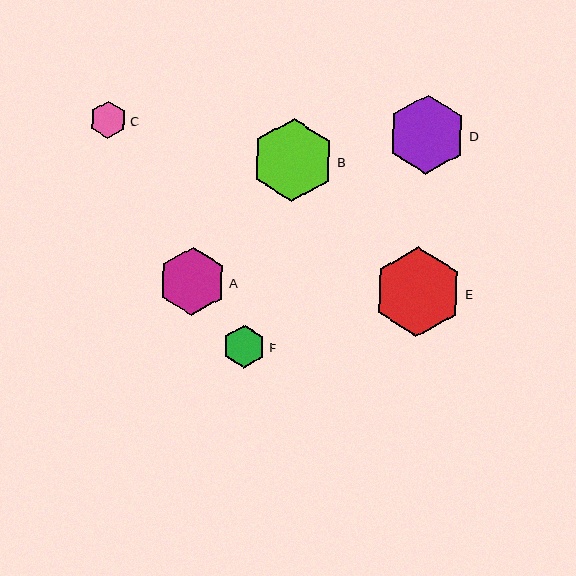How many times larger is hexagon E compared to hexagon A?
Hexagon E is approximately 1.3 times the size of hexagon A.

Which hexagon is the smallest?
Hexagon C is the smallest with a size of approximately 36 pixels.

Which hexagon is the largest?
Hexagon E is the largest with a size of approximately 89 pixels.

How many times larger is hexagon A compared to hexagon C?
Hexagon A is approximately 1.9 times the size of hexagon C.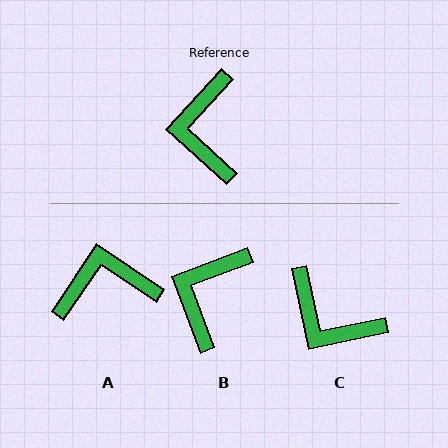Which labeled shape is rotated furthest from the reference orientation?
A, about 81 degrees away.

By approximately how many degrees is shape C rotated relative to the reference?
Approximately 54 degrees counter-clockwise.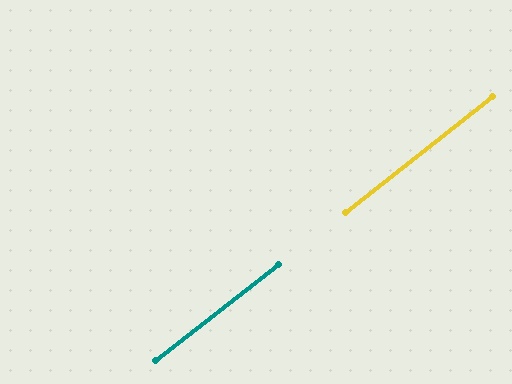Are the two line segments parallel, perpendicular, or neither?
Parallel — their directions differ by only 0.0°.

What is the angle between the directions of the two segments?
Approximately 0 degrees.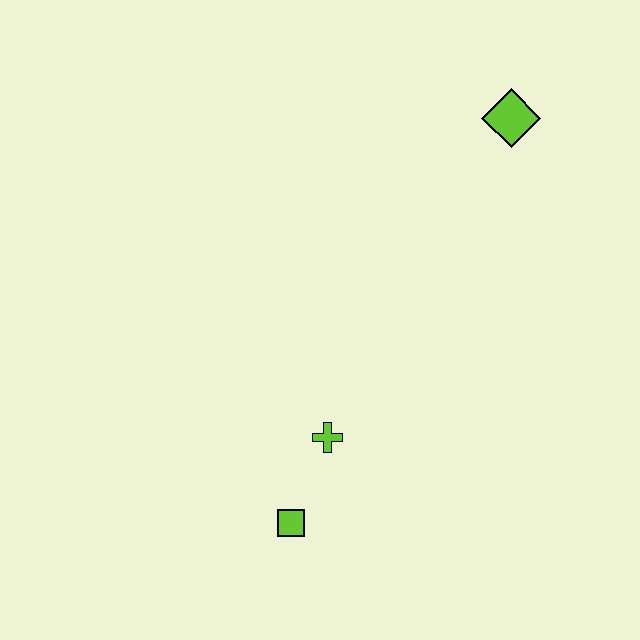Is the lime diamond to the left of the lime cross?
No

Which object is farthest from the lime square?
The lime diamond is farthest from the lime square.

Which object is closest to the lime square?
The lime cross is closest to the lime square.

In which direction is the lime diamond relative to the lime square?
The lime diamond is above the lime square.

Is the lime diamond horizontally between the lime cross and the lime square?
No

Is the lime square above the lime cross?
No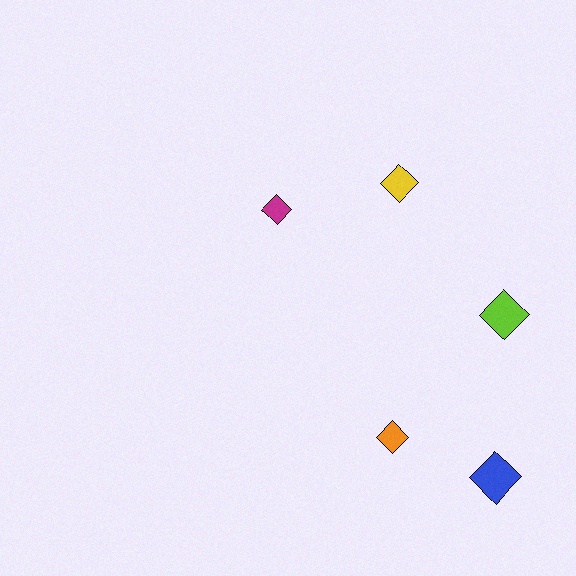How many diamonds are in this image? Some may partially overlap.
There are 5 diamonds.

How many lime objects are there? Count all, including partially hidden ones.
There is 1 lime object.